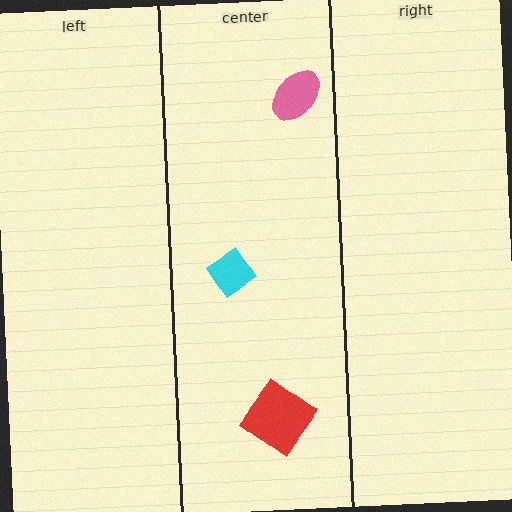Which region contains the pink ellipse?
The center region.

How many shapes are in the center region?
3.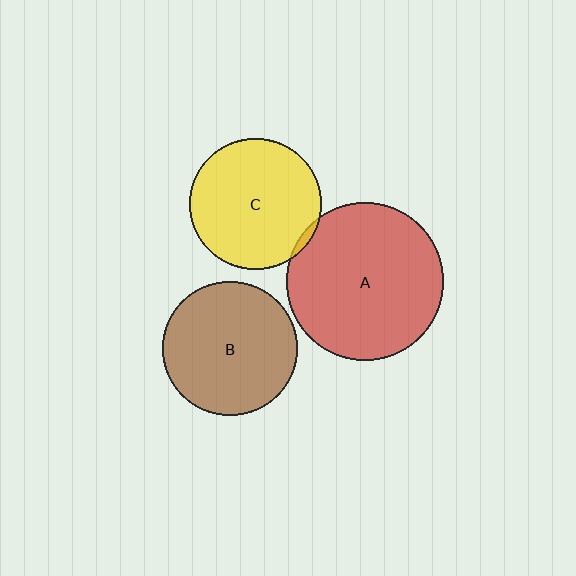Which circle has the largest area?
Circle A (red).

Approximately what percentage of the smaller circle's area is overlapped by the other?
Approximately 5%.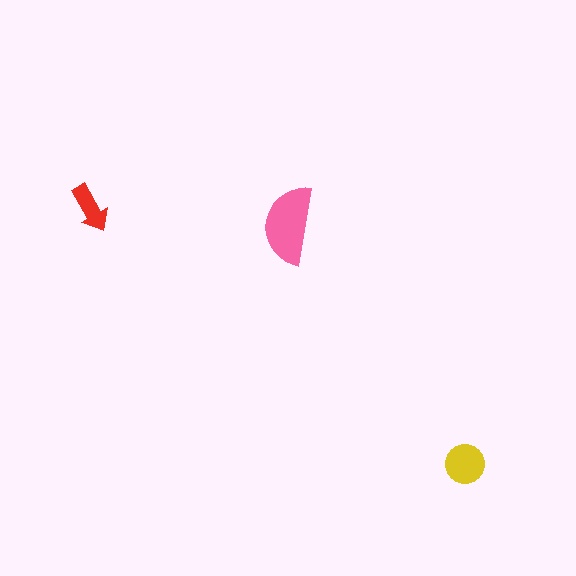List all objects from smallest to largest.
The red arrow, the yellow circle, the pink semicircle.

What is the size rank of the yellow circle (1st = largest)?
2nd.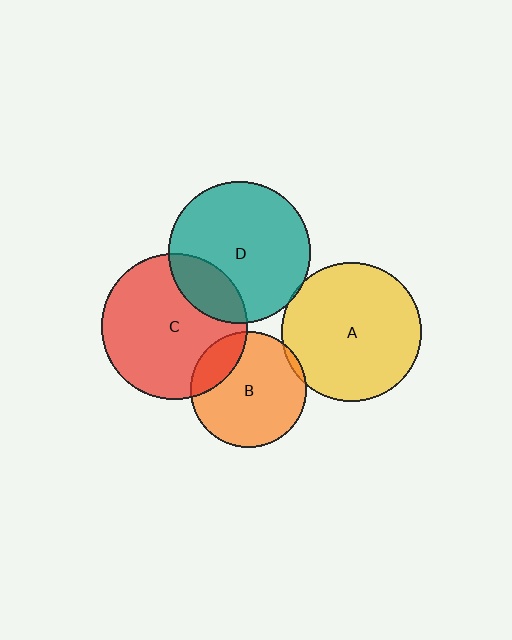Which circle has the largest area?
Circle C (red).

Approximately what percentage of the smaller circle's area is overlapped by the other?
Approximately 5%.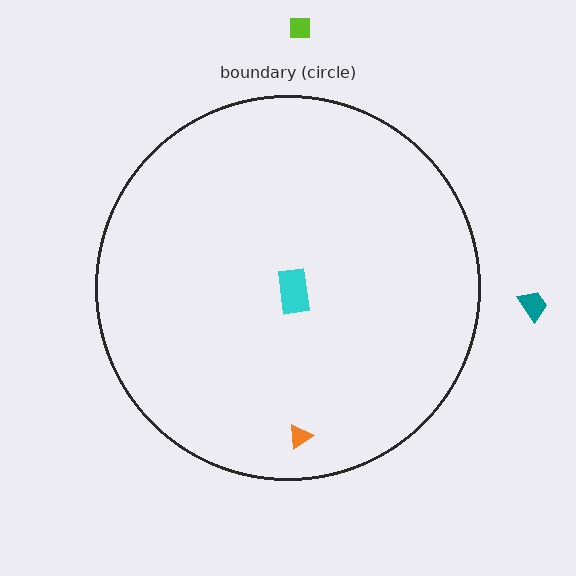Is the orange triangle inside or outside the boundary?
Inside.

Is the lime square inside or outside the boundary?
Outside.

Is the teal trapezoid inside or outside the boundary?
Outside.